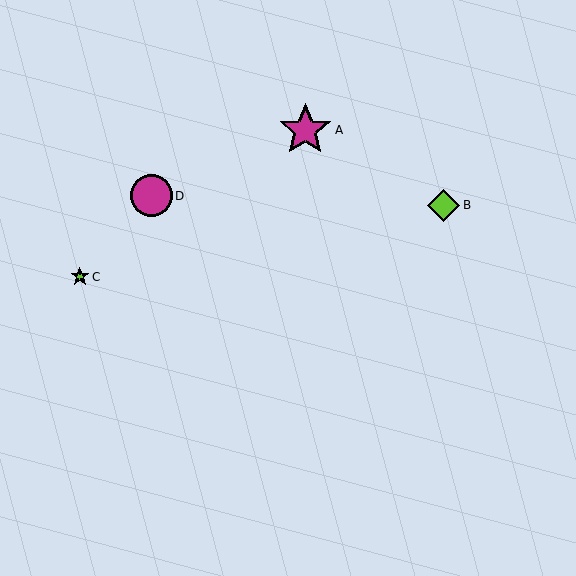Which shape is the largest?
The magenta star (labeled A) is the largest.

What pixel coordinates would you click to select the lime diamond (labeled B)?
Click at (444, 205) to select the lime diamond B.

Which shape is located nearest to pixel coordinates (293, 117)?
The magenta star (labeled A) at (305, 130) is nearest to that location.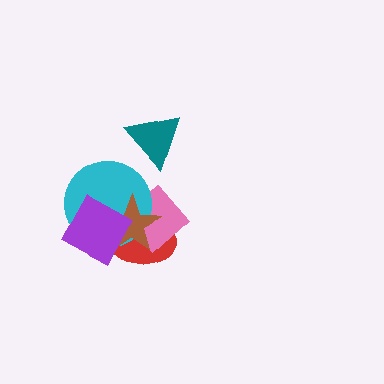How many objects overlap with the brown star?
4 objects overlap with the brown star.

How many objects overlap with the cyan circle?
4 objects overlap with the cyan circle.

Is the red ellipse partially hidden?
Yes, it is partially covered by another shape.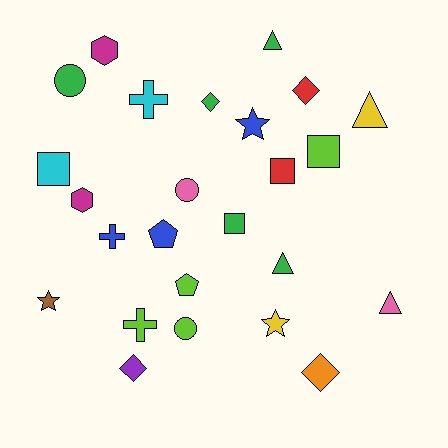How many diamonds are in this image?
There are 4 diamonds.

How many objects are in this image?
There are 25 objects.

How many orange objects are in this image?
There is 1 orange object.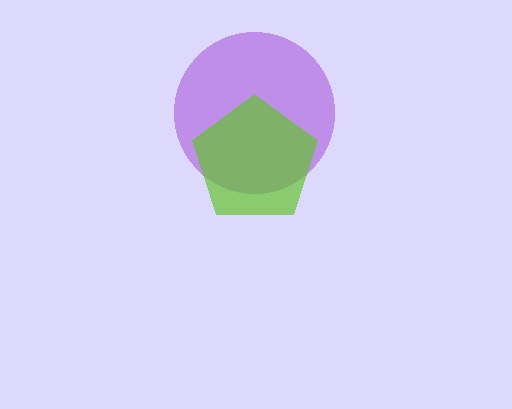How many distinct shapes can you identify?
There are 2 distinct shapes: a purple circle, a lime pentagon.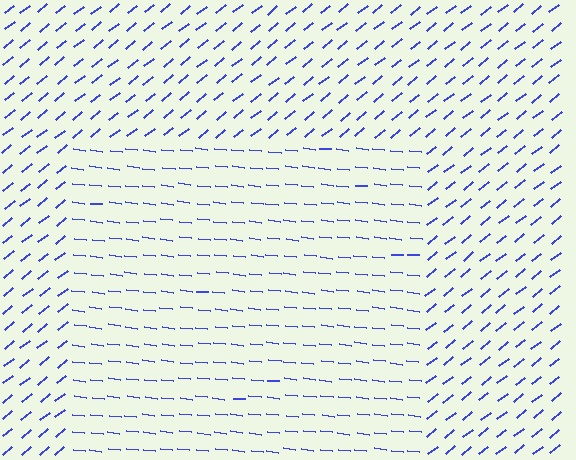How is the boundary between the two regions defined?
The boundary is defined purely by a change in line orientation (approximately 45 degrees difference). All lines are the same color and thickness.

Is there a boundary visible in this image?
Yes, there is a texture boundary formed by a change in line orientation.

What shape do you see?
I see a rectangle.